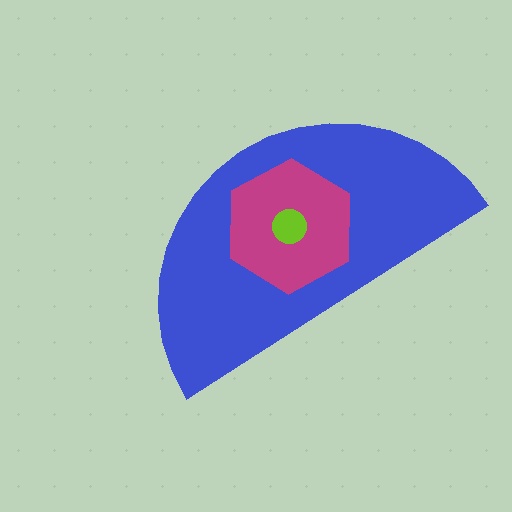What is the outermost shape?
The blue semicircle.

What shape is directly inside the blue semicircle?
The magenta hexagon.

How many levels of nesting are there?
3.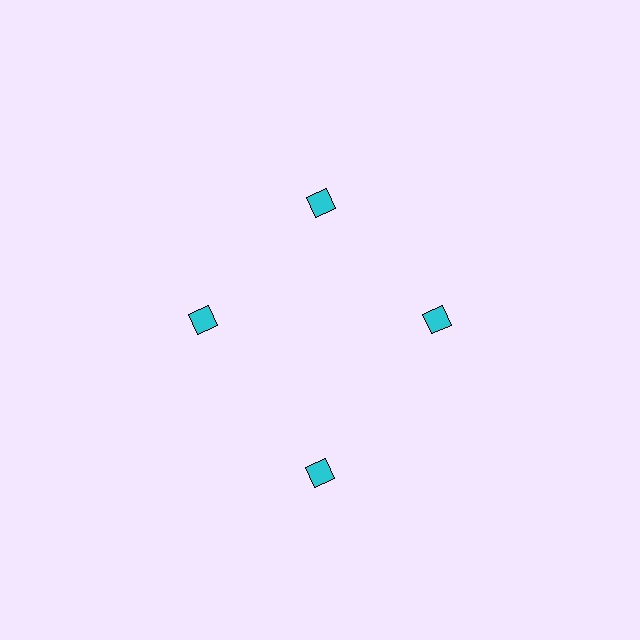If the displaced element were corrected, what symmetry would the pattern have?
It would have 4-fold rotational symmetry — the pattern would map onto itself every 90 degrees.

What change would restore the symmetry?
The symmetry would be restored by moving it inward, back onto the ring so that all 4 diamonds sit at equal angles and equal distance from the center.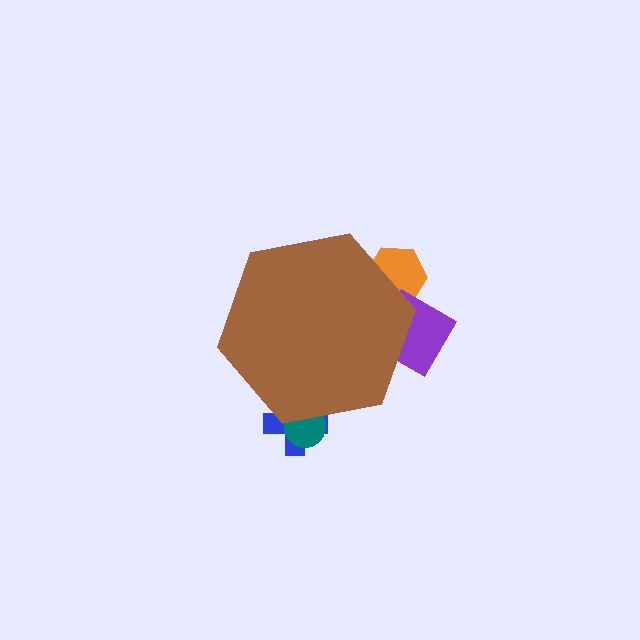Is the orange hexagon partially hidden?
Yes, the orange hexagon is partially hidden behind the brown hexagon.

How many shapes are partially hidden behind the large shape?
4 shapes are partially hidden.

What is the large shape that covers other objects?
A brown hexagon.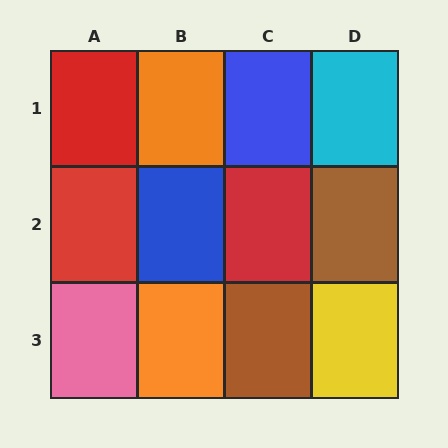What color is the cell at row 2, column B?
Blue.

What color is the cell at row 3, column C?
Brown.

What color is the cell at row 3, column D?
Yellow.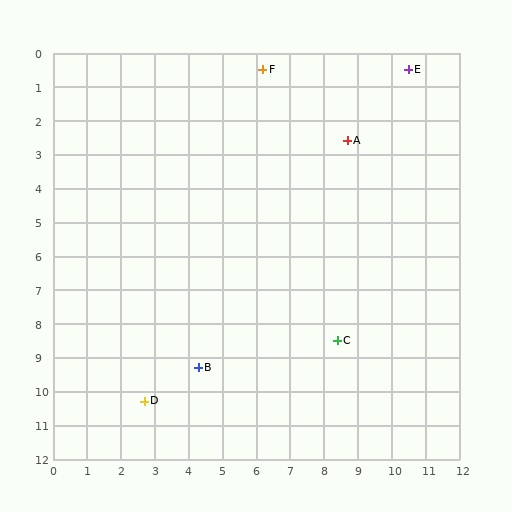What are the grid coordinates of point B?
Point B is at approximately (4.3, 9.3).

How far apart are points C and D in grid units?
Points C and D are about 6.0 grid units apart.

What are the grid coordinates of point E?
Point E is at approximately (10.5, 0.5).